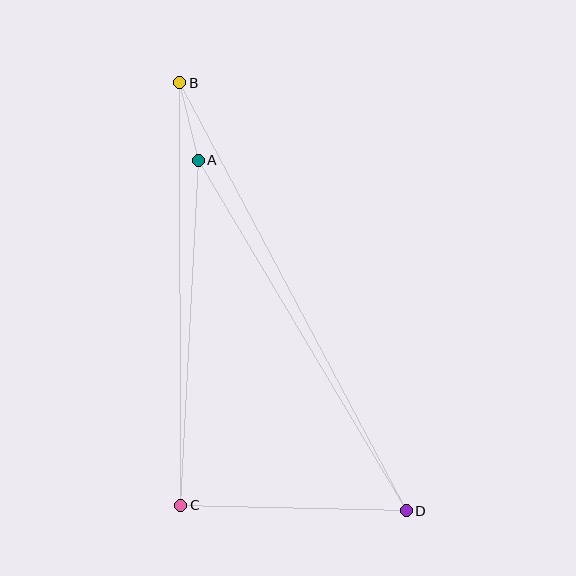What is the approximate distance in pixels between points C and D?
The distance between C and D is approximately 226 pixels.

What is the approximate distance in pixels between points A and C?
The distance between A and C is approximately 345 pixels.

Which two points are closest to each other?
Points A and B are closest to each other.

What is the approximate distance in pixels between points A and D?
The distance between A and D is approximately 408 pixels.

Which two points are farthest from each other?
Points B and D are farthest from each other.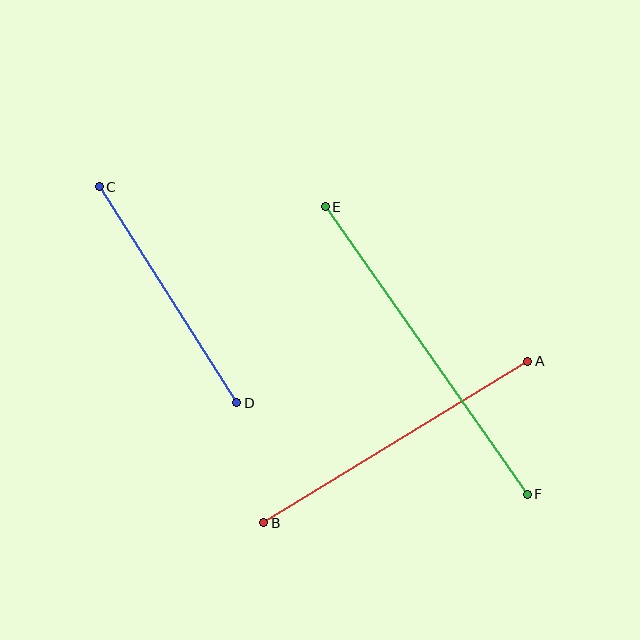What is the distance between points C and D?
The distance is approximately 256 pixels.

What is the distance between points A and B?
The distance is approximately 310 pixels.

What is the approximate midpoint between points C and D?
The midpoint is at approximately (168, 295) pixels.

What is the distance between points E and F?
The distance is approximately 351 pixels.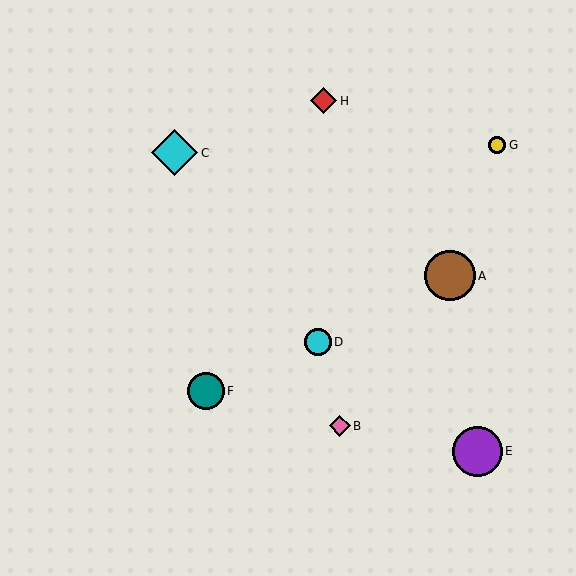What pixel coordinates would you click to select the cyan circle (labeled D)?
Click at (318, 342) to select the cyan circle D.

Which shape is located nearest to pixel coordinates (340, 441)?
The pink diamond (labeled B) at (340, 426) is nearest to that location.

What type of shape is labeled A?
Shape A is a brown circle.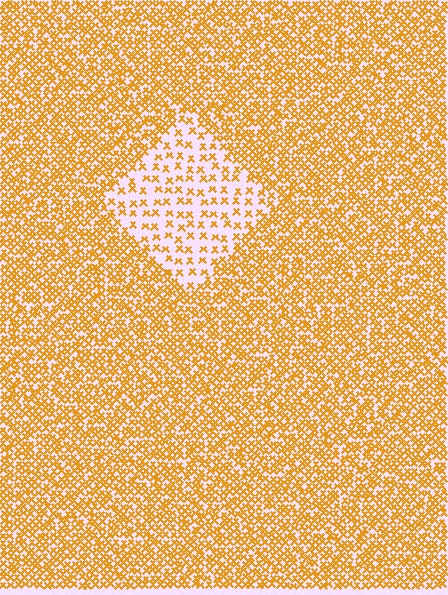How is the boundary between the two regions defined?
The boundary is defined by a change in element density (approximately 2.7x ratio). All elements are the same color, size, and shape.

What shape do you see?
I see a diamond.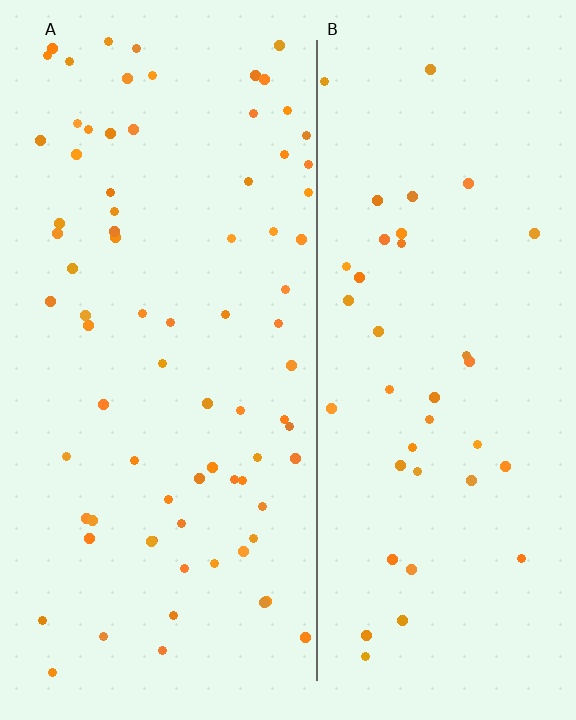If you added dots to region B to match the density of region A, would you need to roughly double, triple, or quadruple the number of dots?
Approximately double.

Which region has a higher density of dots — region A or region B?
A (the left).